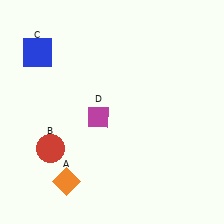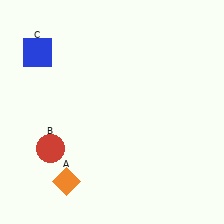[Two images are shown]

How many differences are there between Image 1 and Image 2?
There is 1 difference between the two images.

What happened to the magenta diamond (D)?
The magenta diamond (D) was removed in Image 2. It was in the bottom-left area of Image 1.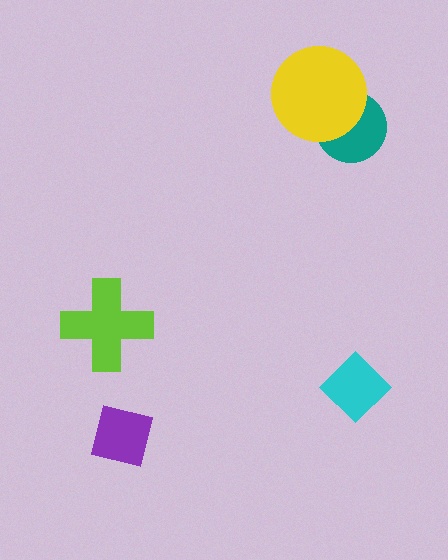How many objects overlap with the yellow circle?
1 object overlaps with the yellow circle.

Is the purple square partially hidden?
No, no other shape covers it.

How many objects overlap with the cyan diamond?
0 objects overlap with the cyan diamond.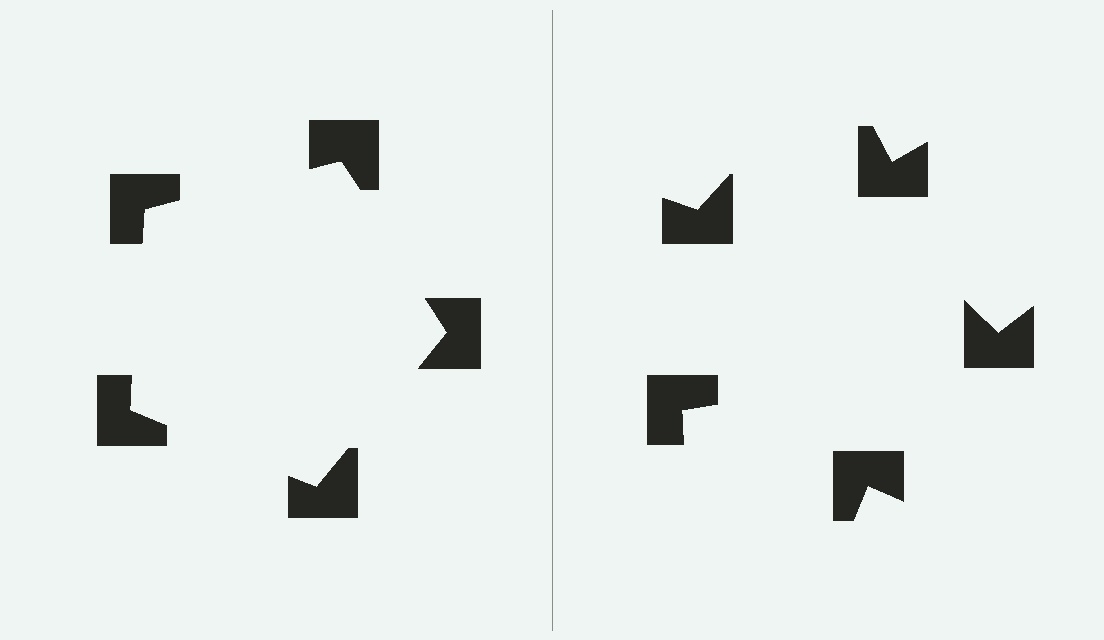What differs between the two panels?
The notched squares are positioned identically on both sides; only the wedge orientations differ. On the left they align to a pentagon; on the right they are misaligned.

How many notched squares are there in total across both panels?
10 — 5 on each side.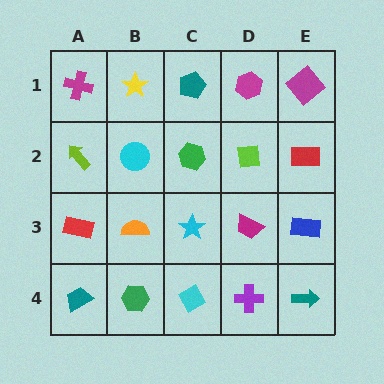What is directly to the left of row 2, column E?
A lime square.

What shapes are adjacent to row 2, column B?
A yellow star (row 1, column B), an orange semicircle (row 3, column B), a lime arrow (row 2, column A), a green hexagon (row 2, column C).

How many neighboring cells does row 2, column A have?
3.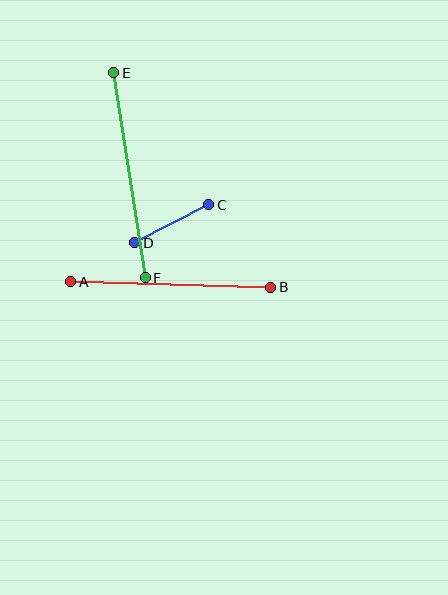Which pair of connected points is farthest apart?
Points E and F are farthest apart.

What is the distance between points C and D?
The distance is approximately 84 pixels.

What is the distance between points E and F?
The distance is approximately 207 pixels.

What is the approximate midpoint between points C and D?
The midpoint is at approximately (172, 224) pixels.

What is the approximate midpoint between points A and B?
The midpoint is at approximately (171, 285) pixels.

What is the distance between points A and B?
The distance is approximately 200 pixels.